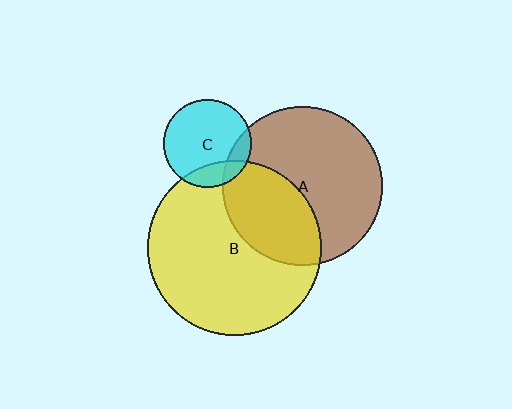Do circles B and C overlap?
Yes.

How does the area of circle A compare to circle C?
Approximately 3.3 times.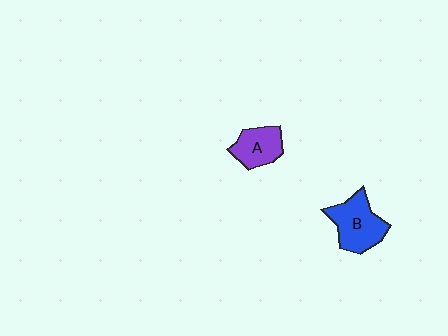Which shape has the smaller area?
Shape A (purple).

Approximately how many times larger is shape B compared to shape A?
Approximately 1.4 times.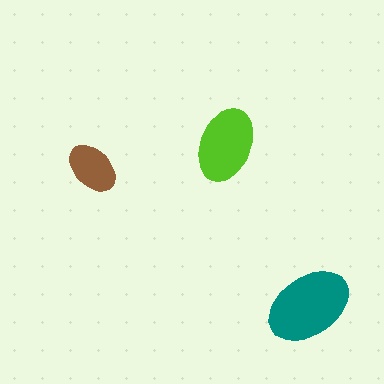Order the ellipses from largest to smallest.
the teal one, the lime one, the brown one.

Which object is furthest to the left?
The brown ellipse is leftmost.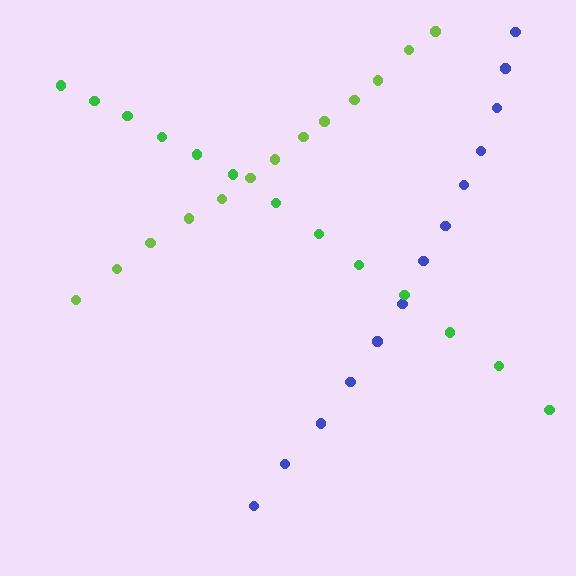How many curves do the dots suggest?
There are 3 distinct paths.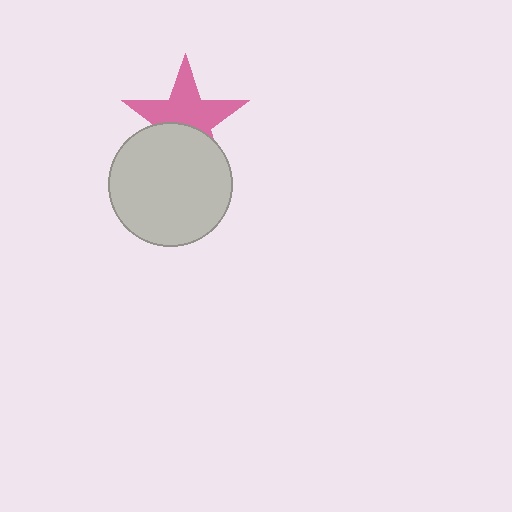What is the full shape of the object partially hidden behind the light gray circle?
The partially hidden object is a pink star.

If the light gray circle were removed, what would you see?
You would see the complete pink star.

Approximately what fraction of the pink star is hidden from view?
Roughly 39% of the pink star is hidden behind the light gray circle.